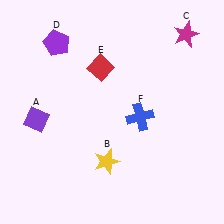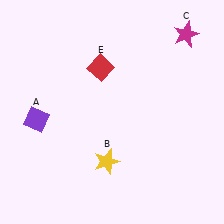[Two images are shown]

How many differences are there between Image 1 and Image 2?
There are 2 differences between the two images.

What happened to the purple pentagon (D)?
The purple pentagon (D) was removed in Image 2. It was in the top-left area of Image 1.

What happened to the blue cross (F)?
The blue cross (F) was removed in Image 2. It was in the bottom-right area of Image 1.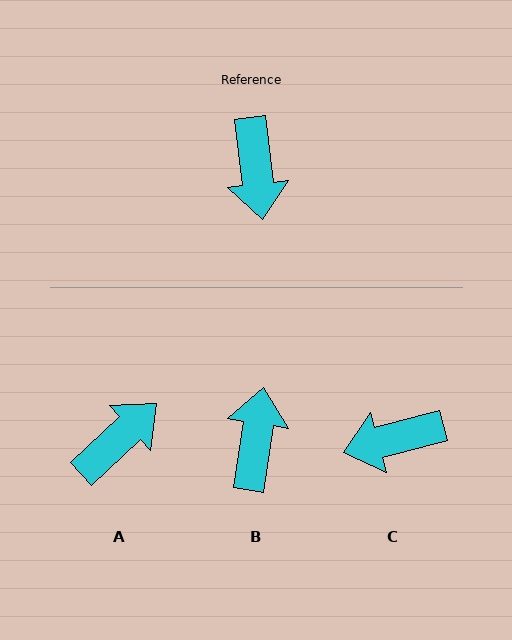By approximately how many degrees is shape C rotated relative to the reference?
Approximately 82 degrees clockwise.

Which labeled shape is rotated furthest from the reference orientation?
B, about 165 degrees away.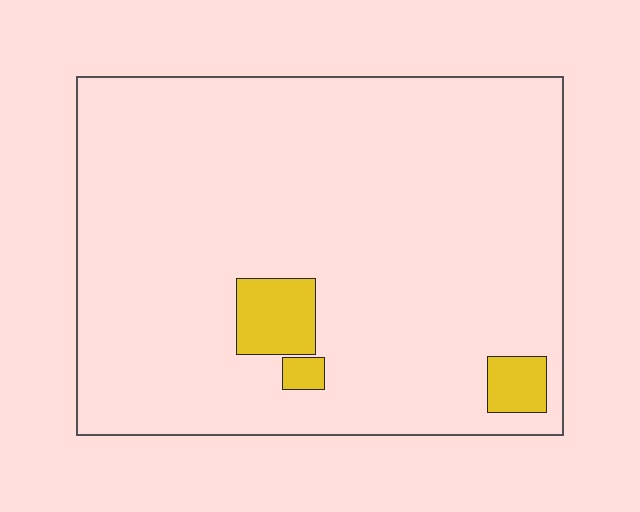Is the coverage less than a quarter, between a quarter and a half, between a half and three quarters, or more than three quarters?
Less than a quarter.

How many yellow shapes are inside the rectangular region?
3.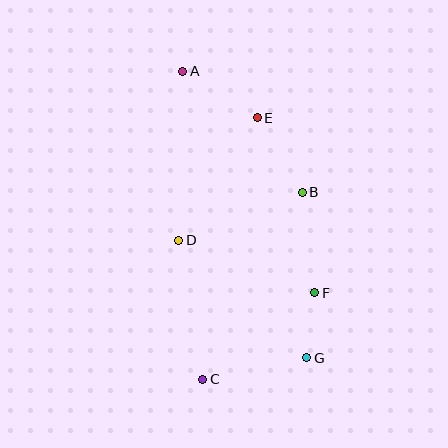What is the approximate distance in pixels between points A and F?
The distance between A and F is approximately 258 pixels.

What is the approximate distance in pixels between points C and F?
The distance between C and F is approximately 142 pixels.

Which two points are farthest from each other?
Points A and G are farthest from each other.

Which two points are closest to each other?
Points F and G are closest to each other.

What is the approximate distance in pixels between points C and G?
The distance between C and G is approximately 106 pixels.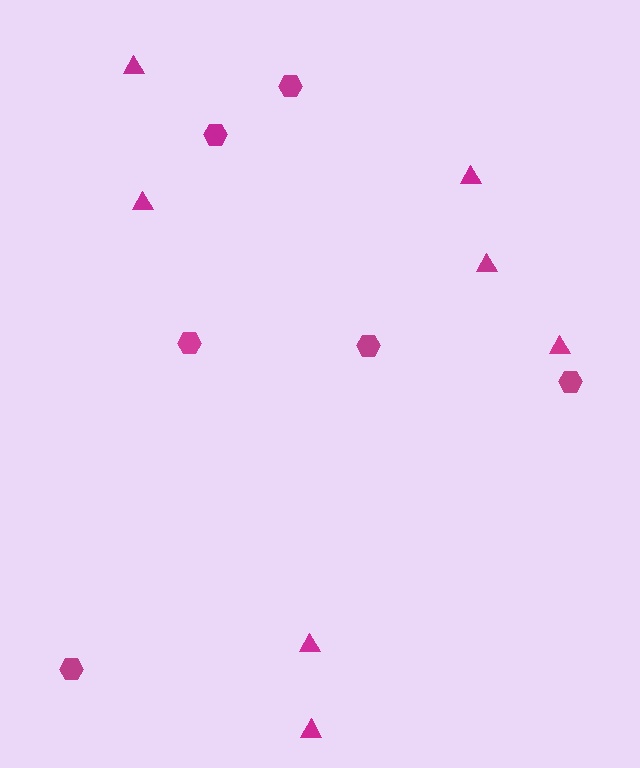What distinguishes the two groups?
There are 2 groups: one group of hexagons (6) and one group of triangles (7).